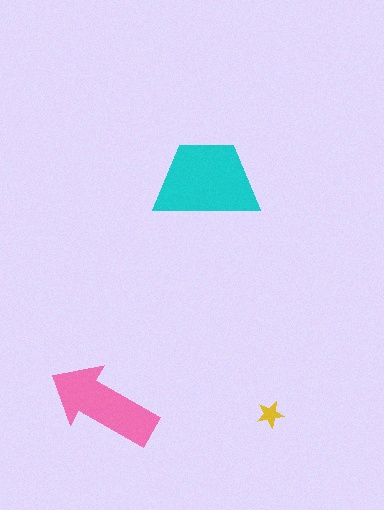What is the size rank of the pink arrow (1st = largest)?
2nd.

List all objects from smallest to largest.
The yellow star, the pink arrow, the cyan trapezoid.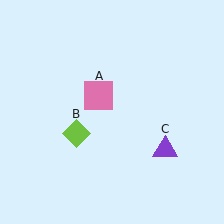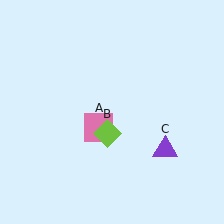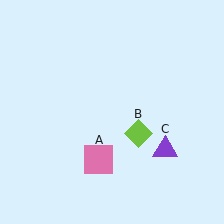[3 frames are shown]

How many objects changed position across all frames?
2 objects changed position: pink square (object A), lime diamond (object B).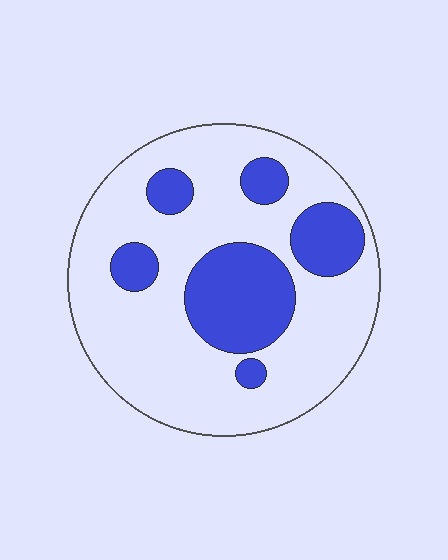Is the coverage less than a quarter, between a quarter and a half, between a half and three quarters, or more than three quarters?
Between a quarter and a half.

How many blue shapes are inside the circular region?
6.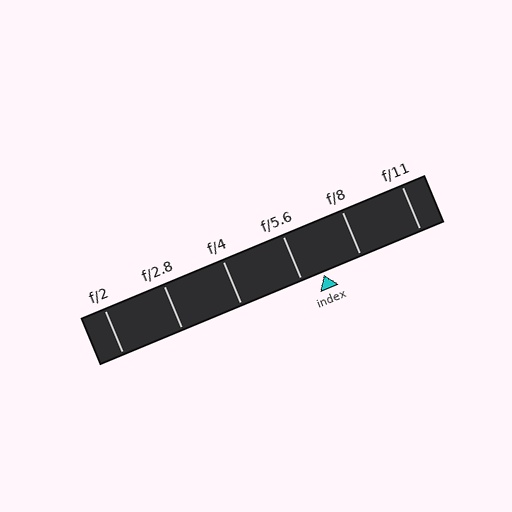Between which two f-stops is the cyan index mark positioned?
The index mark is between f/5.6 and f/8.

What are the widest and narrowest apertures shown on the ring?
The widest aperture shown is f/2 and the narrowest is f/11.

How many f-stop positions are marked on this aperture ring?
There are 6 f-stop positions marked.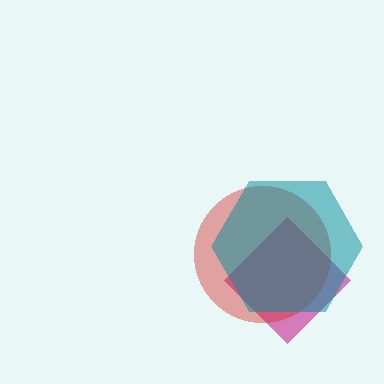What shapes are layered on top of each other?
The layered shapes are: a magenta diamond, a red circle, a teal hexagon.